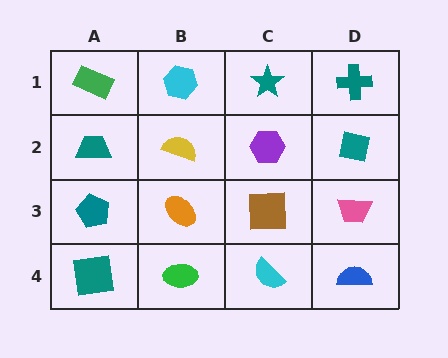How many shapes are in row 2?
4 shapes.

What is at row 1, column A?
A green rectangle.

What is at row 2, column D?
A teal square.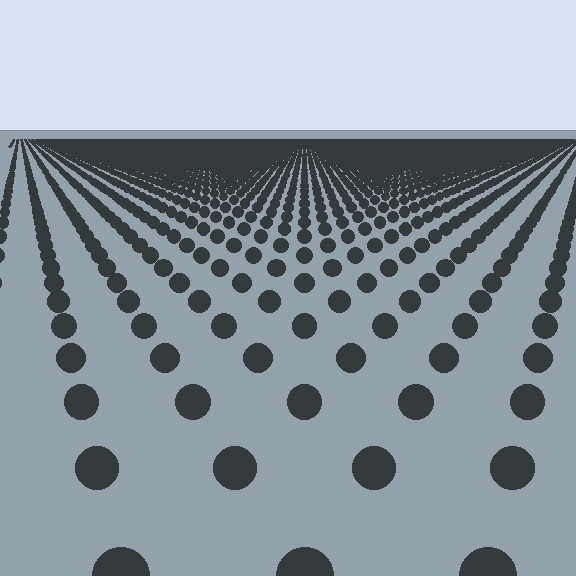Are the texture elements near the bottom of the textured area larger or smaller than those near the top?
Larger. Near the bottom, elements are closer to the viewer and appear at a bigger on-screen size.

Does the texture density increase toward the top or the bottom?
Density increases toward the top.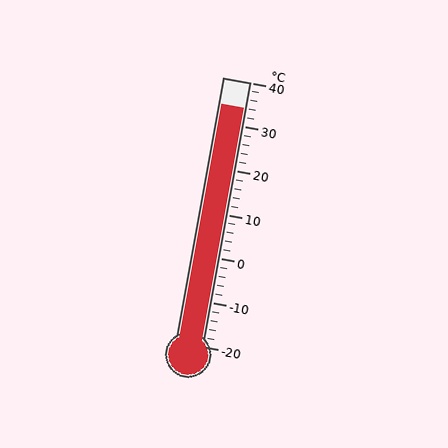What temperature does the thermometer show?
The thermometer shows approximately 34°C.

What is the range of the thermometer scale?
The thermometer scale ranges from -20°C to 40°C.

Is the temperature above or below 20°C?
The temperature is above 20°C.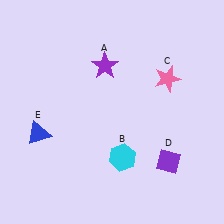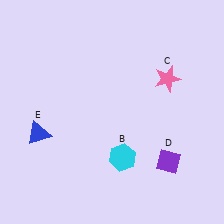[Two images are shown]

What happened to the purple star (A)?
The purple star (A) was removed in Image 2. It was in the top-left area of Image 1.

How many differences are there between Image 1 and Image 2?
There is 1 difference between the two images.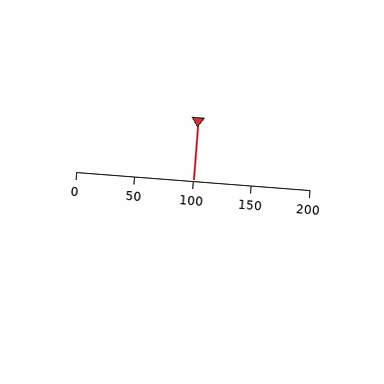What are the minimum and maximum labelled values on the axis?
The axis runs from 0 to 200.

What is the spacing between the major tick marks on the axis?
The major ticks are spaced 50 apart.